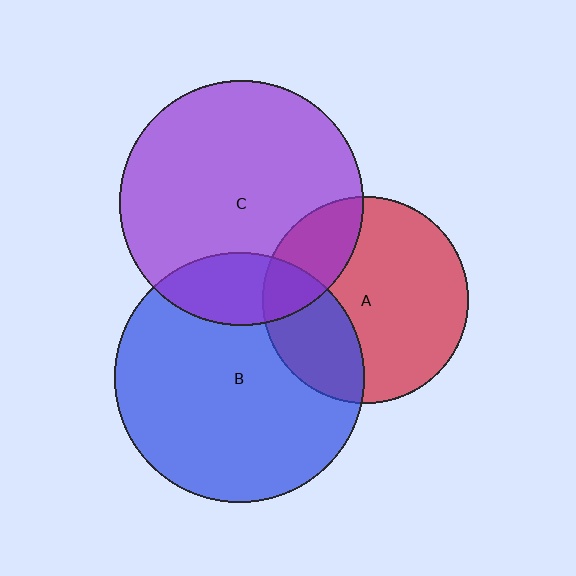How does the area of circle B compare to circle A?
Approximately 1.5 times.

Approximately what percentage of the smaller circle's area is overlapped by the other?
Approximately 30%.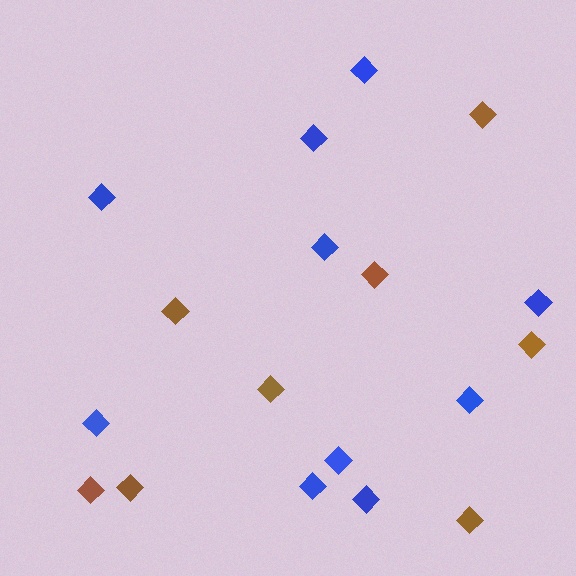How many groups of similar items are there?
There are 2 groups: one group of blue diamonds (10) and one group of brown diamonds (8).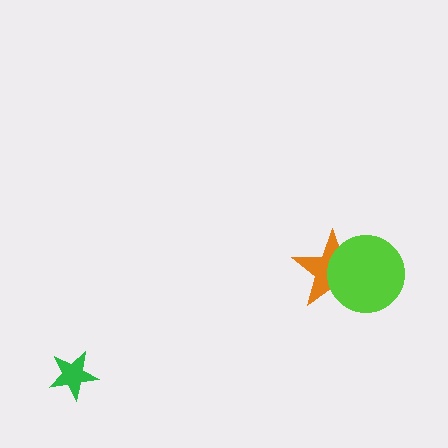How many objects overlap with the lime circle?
1 object overlaps with the lime circle.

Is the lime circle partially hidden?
No, no other shape covers it.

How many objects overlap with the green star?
0 objects overlap with the green star.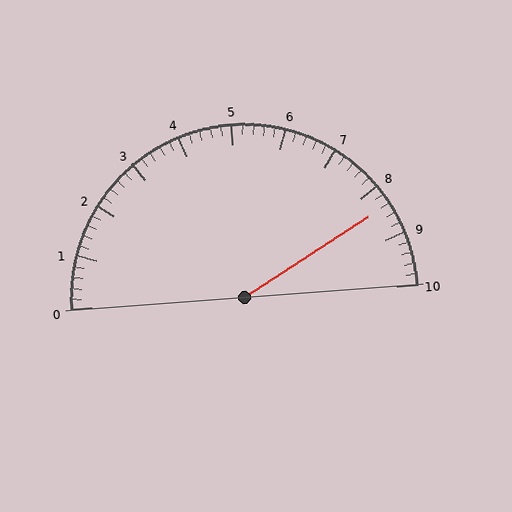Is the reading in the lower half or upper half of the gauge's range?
The reading is in the upper half of the range (0 to 10).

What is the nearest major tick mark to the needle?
The nearest major tick mark is 8.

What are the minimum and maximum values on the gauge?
The gauge ranges from 0 to 10.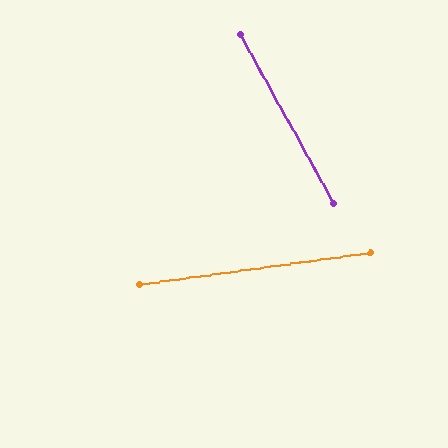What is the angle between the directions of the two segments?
Approximately 69 degrees.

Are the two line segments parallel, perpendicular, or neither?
Neither parallel nor perpendicular — they differ by about 69°.